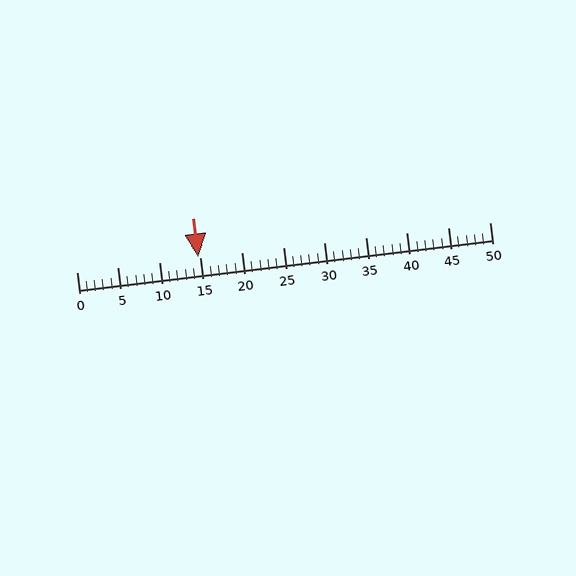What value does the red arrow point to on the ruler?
The red arrow points to approximately 15.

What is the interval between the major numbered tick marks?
The major tick marks are spaced 5 units apart.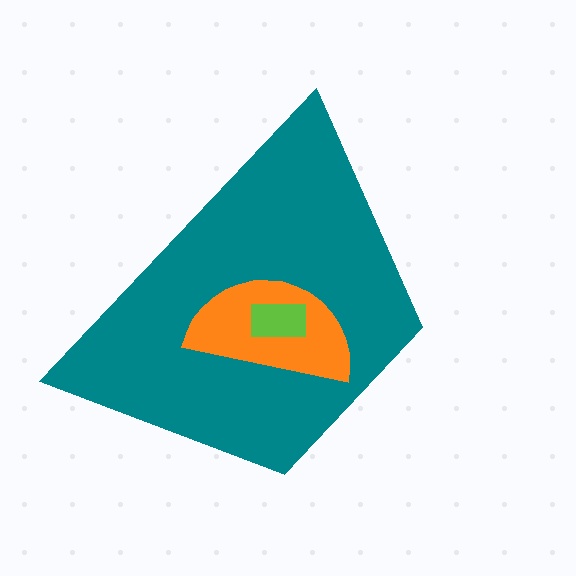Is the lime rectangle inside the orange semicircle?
Yes.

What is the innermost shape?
The lime rectangle.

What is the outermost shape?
The teal trapezoid.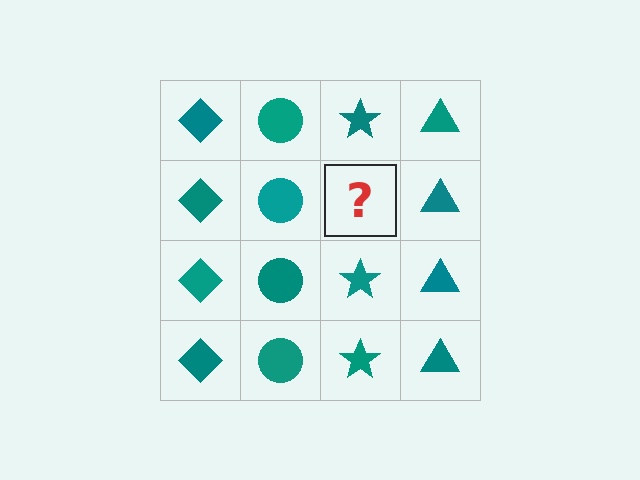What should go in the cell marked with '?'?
The missing cell should contain a teal star.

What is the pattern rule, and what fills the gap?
The rule is that each column has a consistent shape. The gap should be filled with a teal star.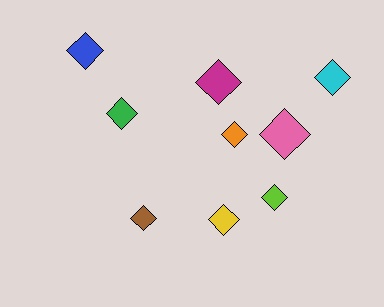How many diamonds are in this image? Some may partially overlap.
There are 9 diamonds.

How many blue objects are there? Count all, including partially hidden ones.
There is 1 blue object.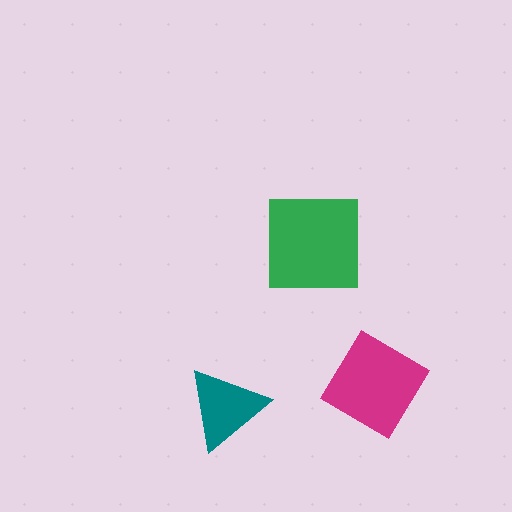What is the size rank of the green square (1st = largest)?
1st.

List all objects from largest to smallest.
The green square, the magenta diamond, the teal triangle.